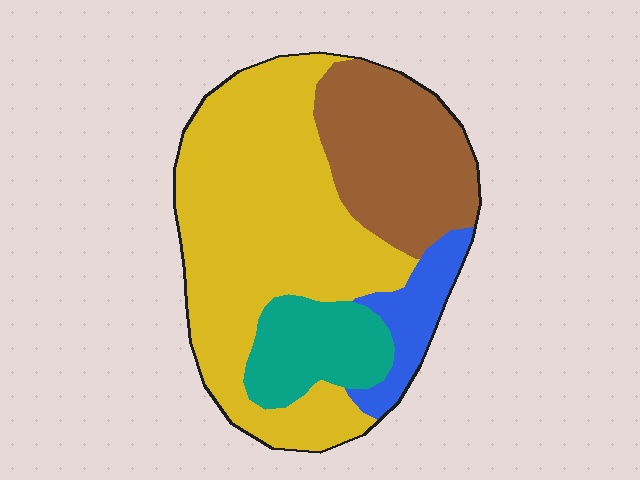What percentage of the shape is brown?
Brown covers about 25% of the shape.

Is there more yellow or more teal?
Yellow.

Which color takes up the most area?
Yellow, at roughly 55%.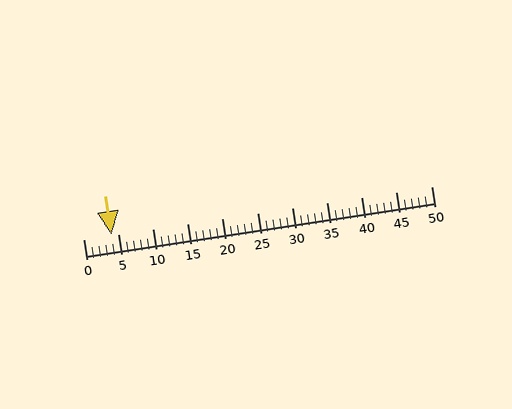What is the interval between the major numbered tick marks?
The major tick marks are spaced 5 units apart.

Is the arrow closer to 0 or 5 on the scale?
The arrow is closer to 5.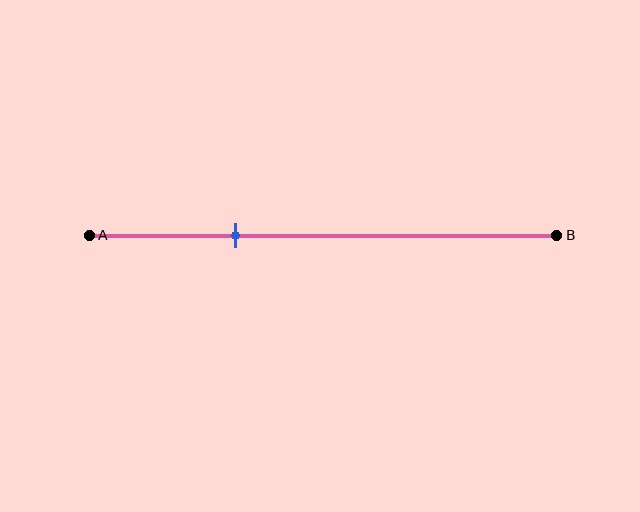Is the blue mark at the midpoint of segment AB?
No, the mark is at about 30% from A, not at the 50% midpoint.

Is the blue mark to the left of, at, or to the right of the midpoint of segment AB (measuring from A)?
The blue mark is to the left of the midpoint of segment AB.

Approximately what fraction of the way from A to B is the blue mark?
The blue mark is approximately 30% of the way from A to B.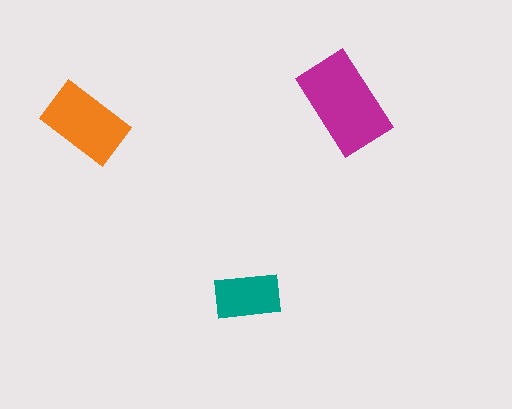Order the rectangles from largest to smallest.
the magenta one, the orange one, the teal one.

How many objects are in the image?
There are 3 objects in the image.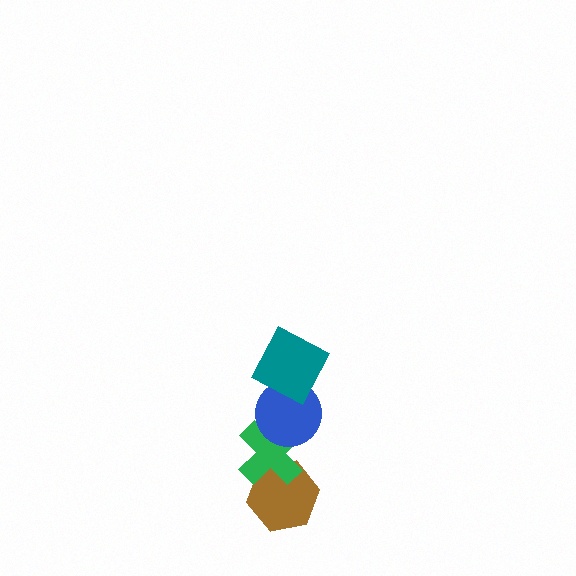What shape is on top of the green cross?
The blue circle is on top of the green cross.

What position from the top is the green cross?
The green cross is 3rd from the top.